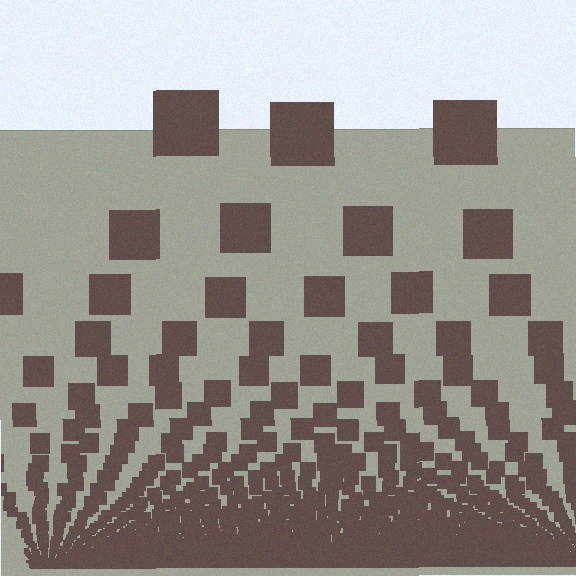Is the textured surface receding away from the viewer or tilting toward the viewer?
The surface appears to tilt toward the viewer. Texture elements get larger and sparser toward the top.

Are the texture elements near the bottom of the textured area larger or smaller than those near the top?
Smaller. The gradient is inverted — elements near the bottom are smaller and denser.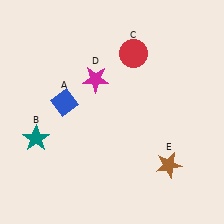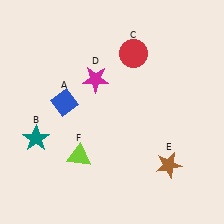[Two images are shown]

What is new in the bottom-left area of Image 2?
A lime triangle (F) was added in the bottom-left area of Image 2.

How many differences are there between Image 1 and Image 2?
There is 1 difference between the two images.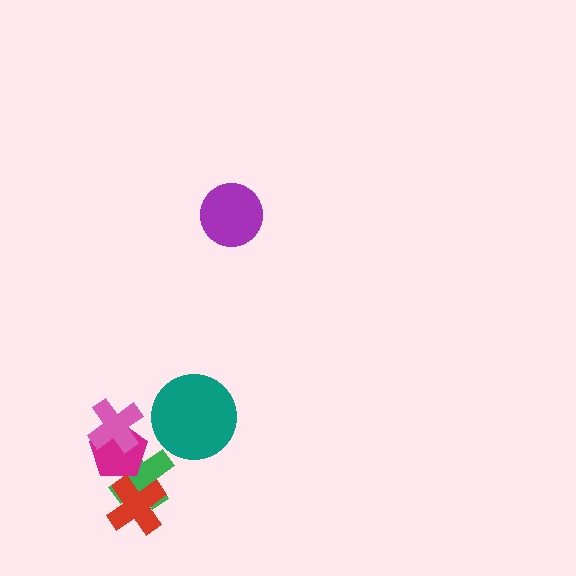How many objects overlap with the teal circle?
0 objects overlap with the teal circle.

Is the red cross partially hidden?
No, no other shape covers it.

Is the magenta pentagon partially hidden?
Yes, it is partially covered by another shape.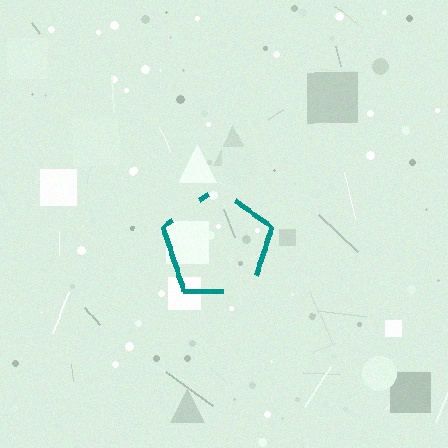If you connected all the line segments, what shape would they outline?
They would outline a pentagon.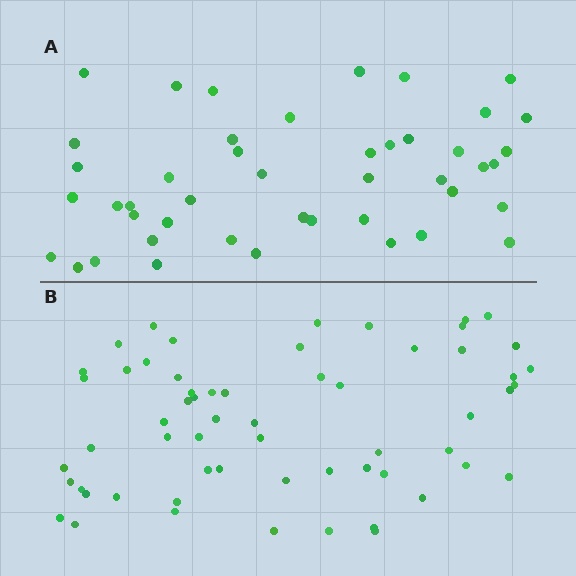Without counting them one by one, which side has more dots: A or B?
Region B (the bottom region) has more dots.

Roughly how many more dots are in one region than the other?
Region B has approximately 15 more dots than region A.